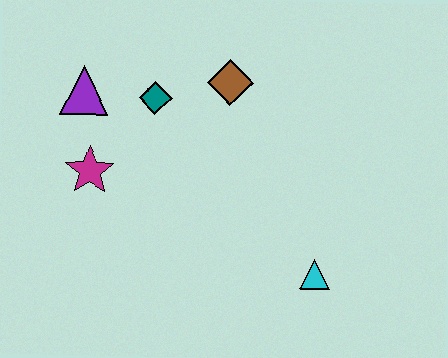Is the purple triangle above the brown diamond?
No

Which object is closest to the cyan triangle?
The brown diamond is closest to the cyan triangle.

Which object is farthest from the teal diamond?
The cyan triangle is farthest from the teal diamond.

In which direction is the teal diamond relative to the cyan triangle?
The teal diamond is above the cyan triangle.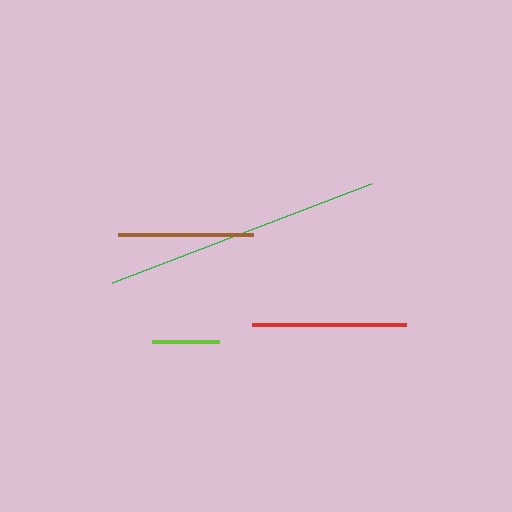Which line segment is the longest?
The green line is the longest at approximately 277 pixels.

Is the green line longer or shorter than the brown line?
The green line is longer than the brown line.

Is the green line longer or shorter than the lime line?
The green line is longer than the lime line.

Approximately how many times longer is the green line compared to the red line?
The green line is approximately 1.8 times the length of the red line.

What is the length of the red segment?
The red segment is approximately 154 pixels long.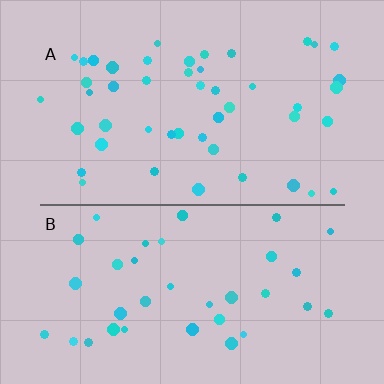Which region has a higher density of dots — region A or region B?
A (the top).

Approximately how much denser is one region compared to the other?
Approximately 1.3× — region A over region B.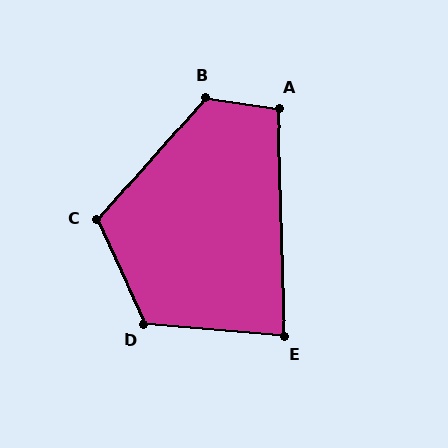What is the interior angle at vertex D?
Approximately 120 degrees (obtuse).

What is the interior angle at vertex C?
Approximately 114 degrees (obtuse).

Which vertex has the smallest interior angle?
E, at approximately 83 degrees.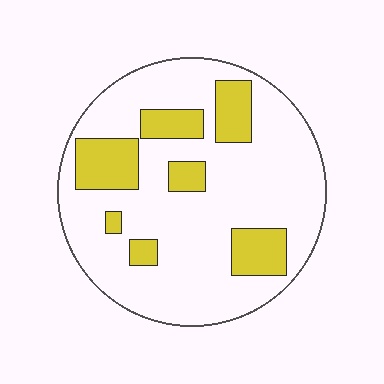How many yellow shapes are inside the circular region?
7.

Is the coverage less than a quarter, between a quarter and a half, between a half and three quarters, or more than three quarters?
Less than a quarter.